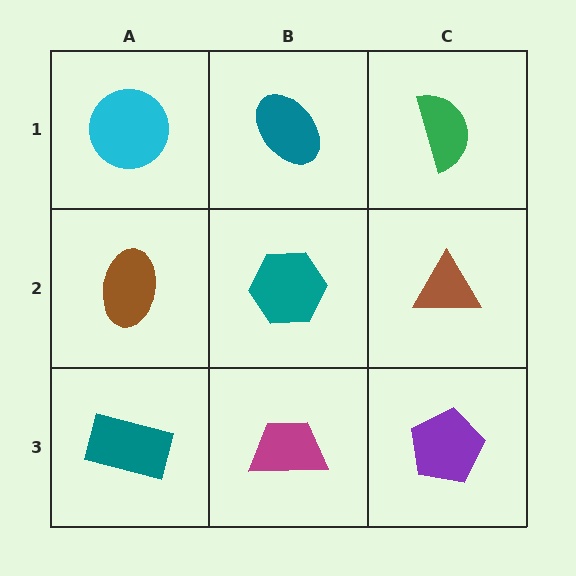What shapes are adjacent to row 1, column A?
A brown ellipse (row 2, column A), a teal ellipse (row 1, column B).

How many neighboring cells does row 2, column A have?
3.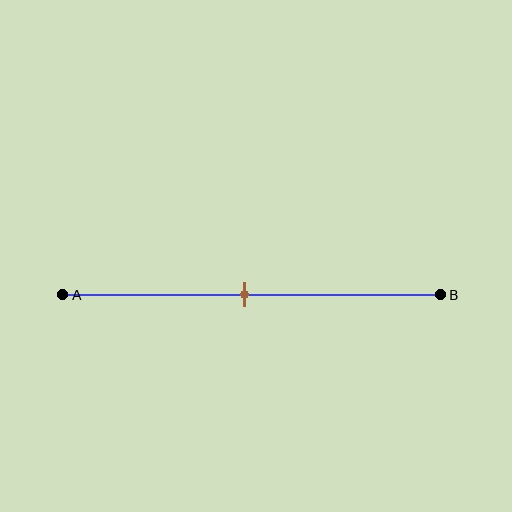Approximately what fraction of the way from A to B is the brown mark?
The brown mark is approximately 50% of the way from A to B.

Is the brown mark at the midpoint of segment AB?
Yes, the mark is approximately at the midpoint.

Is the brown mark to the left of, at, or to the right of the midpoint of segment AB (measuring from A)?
The brown mark is approximately at the midpoint of segment AB.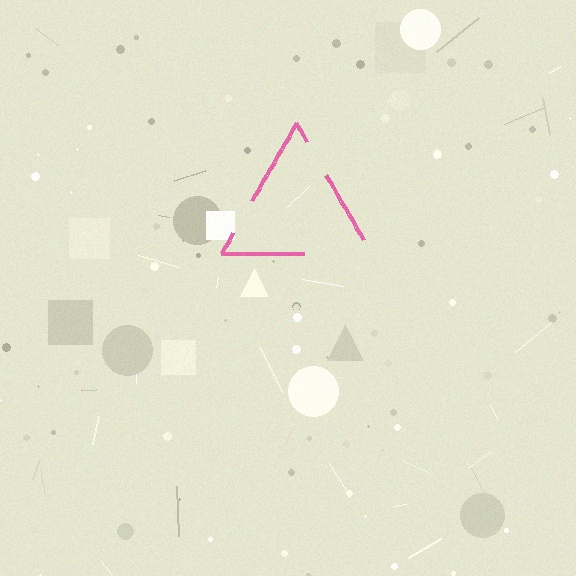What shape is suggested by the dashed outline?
The dashed outline suggests a triangle.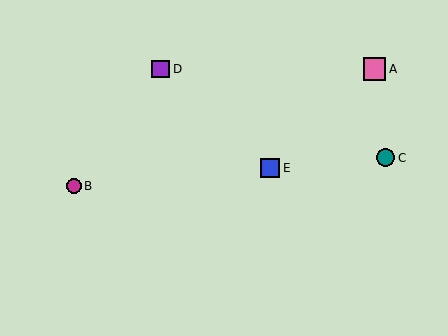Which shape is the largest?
The pink square (labeled A) is the largest.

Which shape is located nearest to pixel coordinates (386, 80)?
The pink square (labeled A) at (374, 69) is nearest to that location.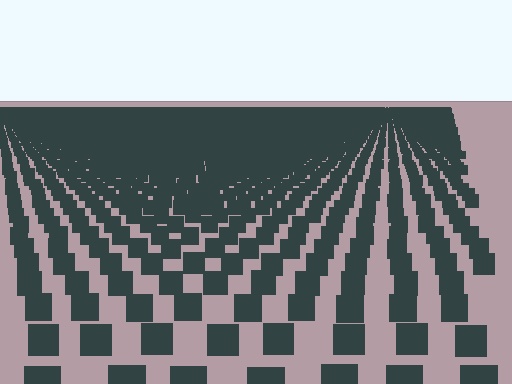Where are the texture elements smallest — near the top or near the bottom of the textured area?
Near the top.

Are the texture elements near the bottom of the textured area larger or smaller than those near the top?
Larger. Near the bottom, elements are closer to the viewer and appear at a bigger on-screen size.